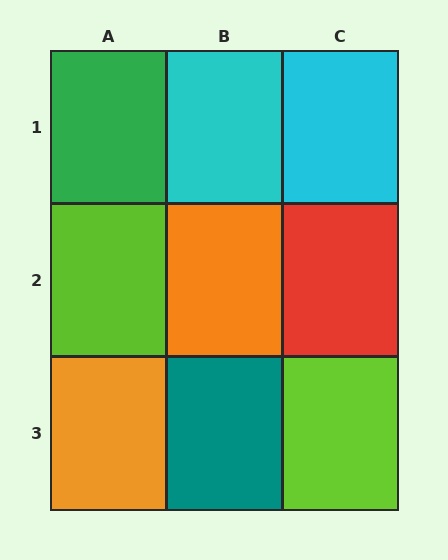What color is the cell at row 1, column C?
Cyan.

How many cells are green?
1 cell is green.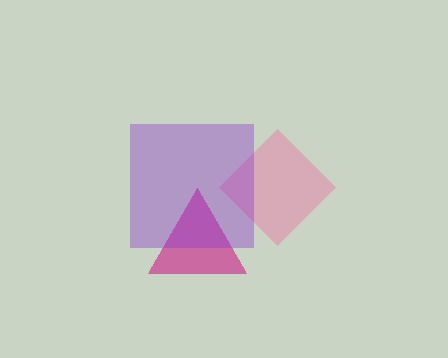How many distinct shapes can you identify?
There are 3 distinct shapes: a magenta triangle, a pink diamond, a purple square.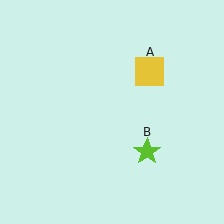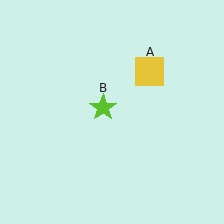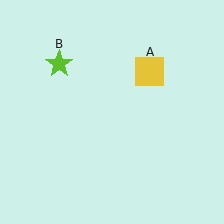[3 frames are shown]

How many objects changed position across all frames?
1 object changed position: lime star (object B).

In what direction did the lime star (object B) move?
The lime star (object B) moved up and to the left.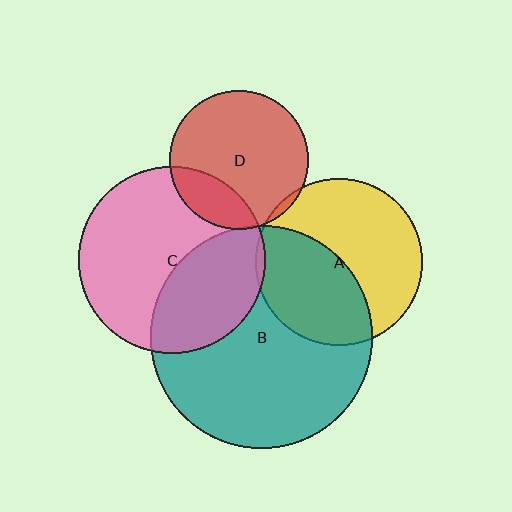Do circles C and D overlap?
Yes.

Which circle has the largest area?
Circle B (teal).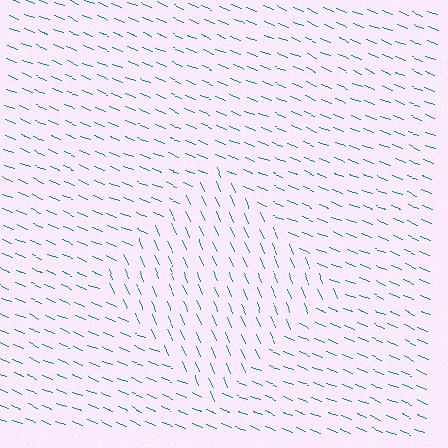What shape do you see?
I see a diamond.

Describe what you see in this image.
The image is filled with small teal line segments. A diamond region in the image has lines oriented differently from the surrounding lines, creating a visible texture boundary.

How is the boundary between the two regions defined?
The boundary is defined purely by a change in line orientation (approximately 45 degrees difference). All lines are the same color and thickness.